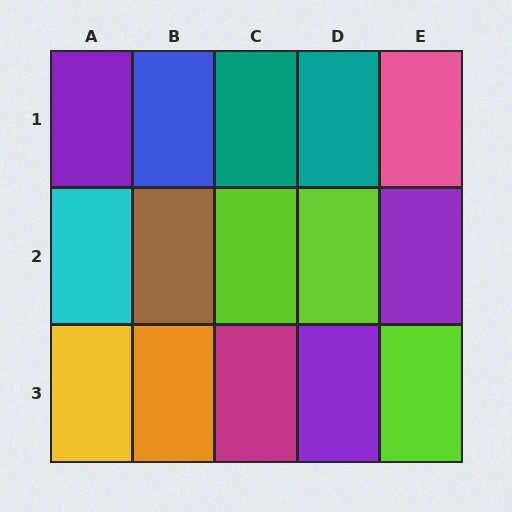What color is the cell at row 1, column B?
Blue.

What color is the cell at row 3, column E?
Lime.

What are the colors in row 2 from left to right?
Cyan, brown, lime, lime, purple.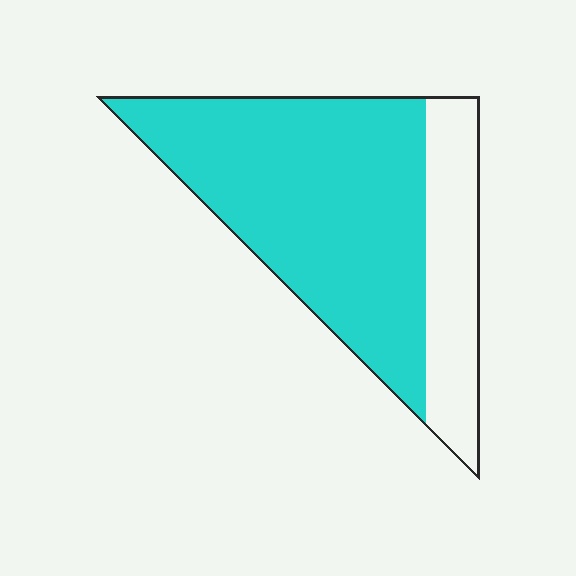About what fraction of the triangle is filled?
About three quarters (3/4).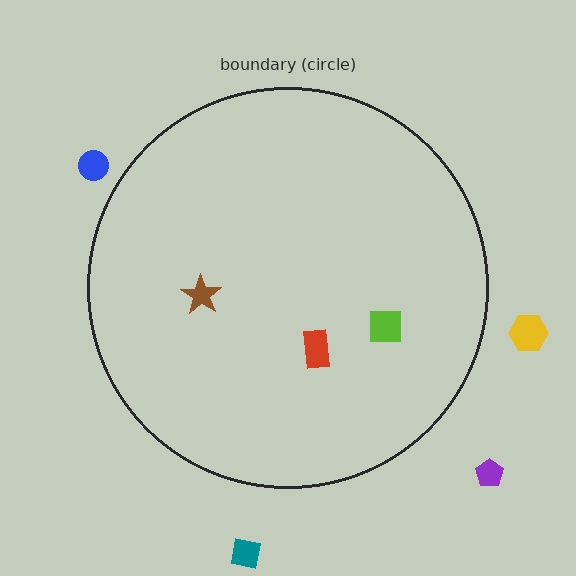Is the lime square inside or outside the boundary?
Inside.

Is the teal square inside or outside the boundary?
Outside.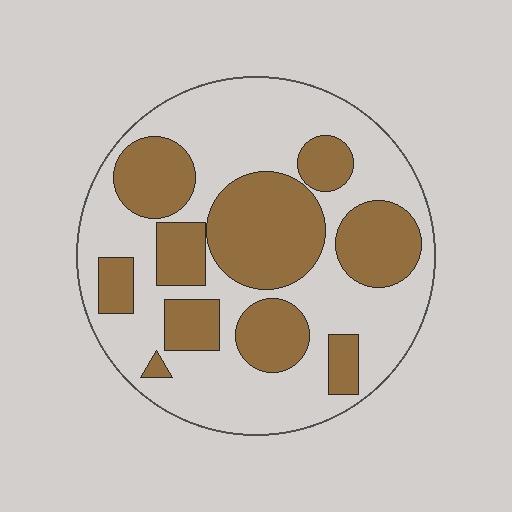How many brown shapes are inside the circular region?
10.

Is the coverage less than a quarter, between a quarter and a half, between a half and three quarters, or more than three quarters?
Between a quarter and a half.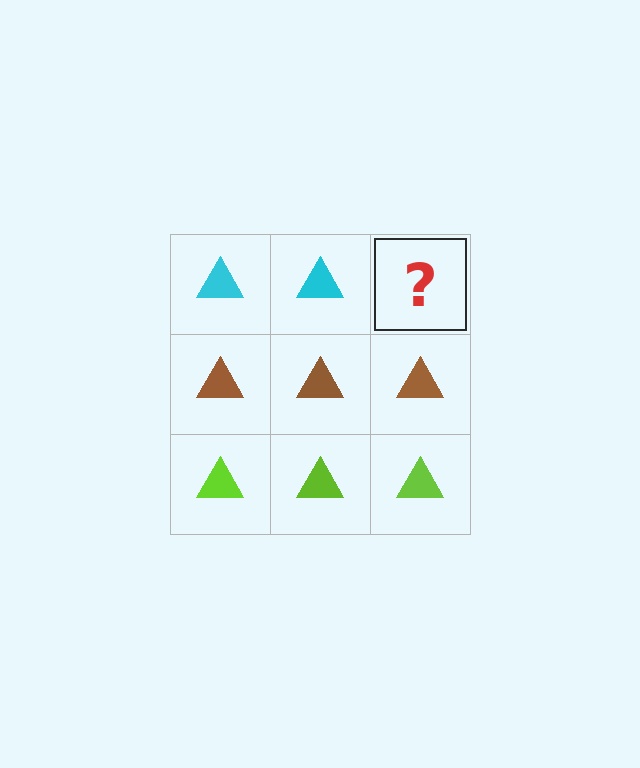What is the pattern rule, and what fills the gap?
The rule is that each row has a consistent color. The gap should be filled with a cyan triangle.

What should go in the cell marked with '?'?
The missing cell should contain a cyan triangle.